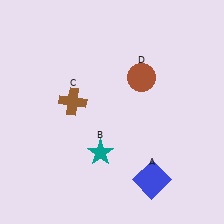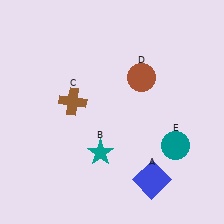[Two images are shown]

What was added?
A teal circle (E) was added in Image 2.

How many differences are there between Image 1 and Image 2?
There is 1 difference between the two images.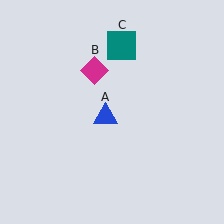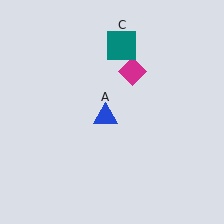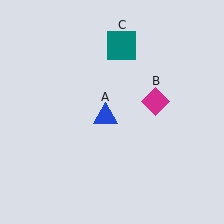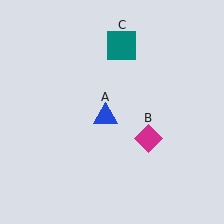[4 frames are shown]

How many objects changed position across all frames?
1 object changed position: magenta diamond (object B).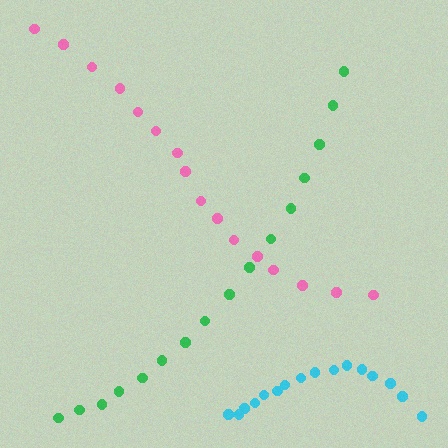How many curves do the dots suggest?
There are 3 distinct paths.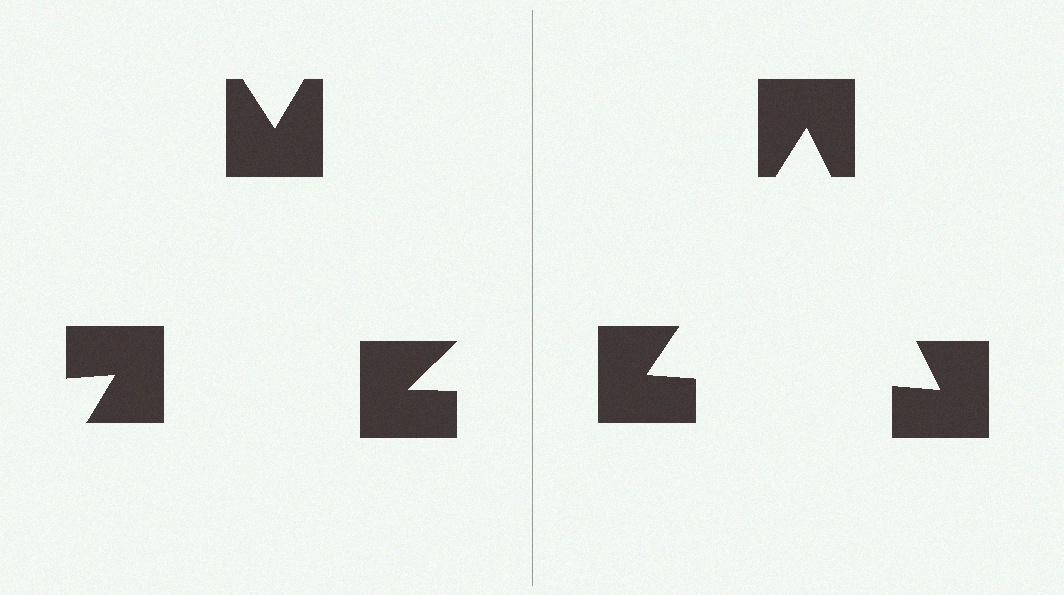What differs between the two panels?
The notched squares are positioned identically on both sides; only the wedge orientations differ. On the right they align to a triangle; on the left they are misaligned.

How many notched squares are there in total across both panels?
6 — 3 on each side.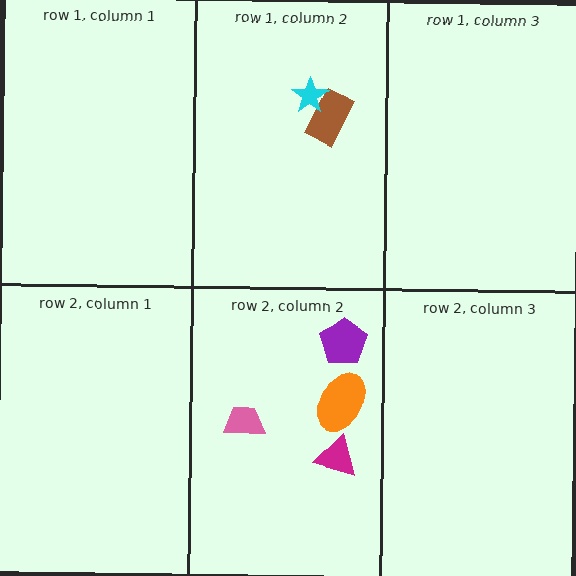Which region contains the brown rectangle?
The row 1, column 2 region.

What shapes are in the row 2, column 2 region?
The purple pentagon, the pink trapezoid, the magenta triangle, the orange ellipse.